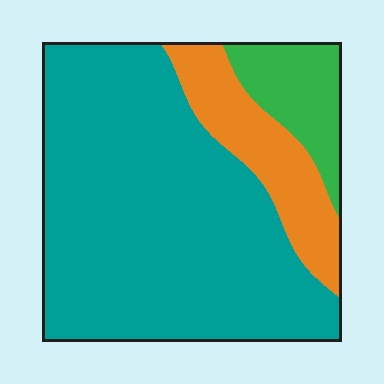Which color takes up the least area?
Green, at roughly 10%.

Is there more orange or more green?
Orange.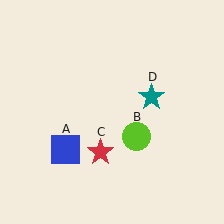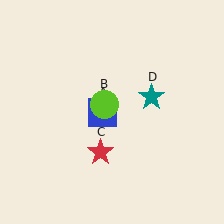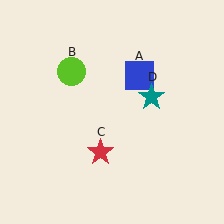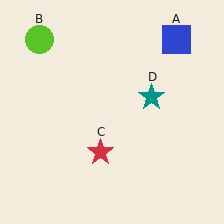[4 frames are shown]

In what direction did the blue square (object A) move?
The blue square (object A) moved up and to the right.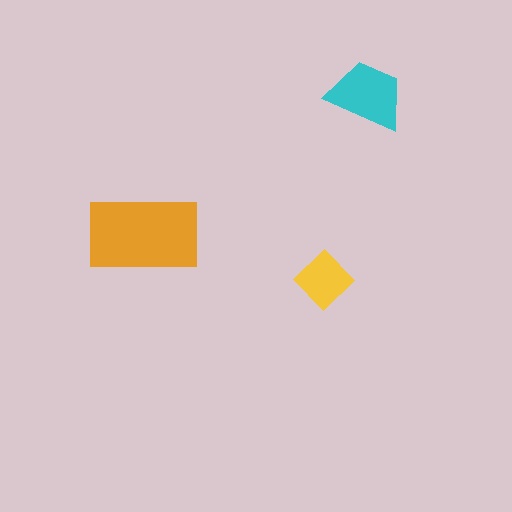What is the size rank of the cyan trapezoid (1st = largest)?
2nd.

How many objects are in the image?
There are 3 objects in the image.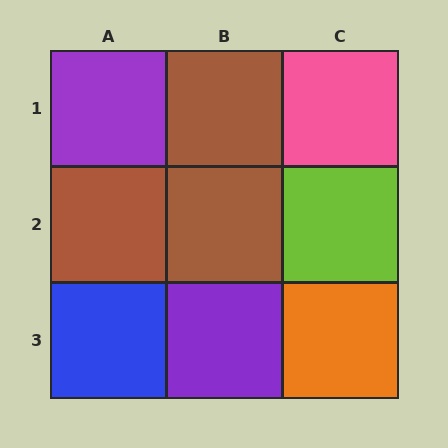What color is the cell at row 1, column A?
Purple.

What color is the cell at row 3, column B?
Purple.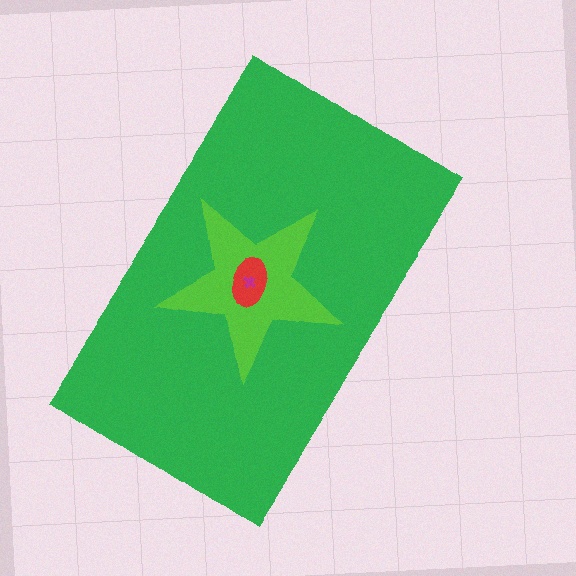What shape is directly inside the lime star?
The red ellipse.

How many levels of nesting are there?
4.